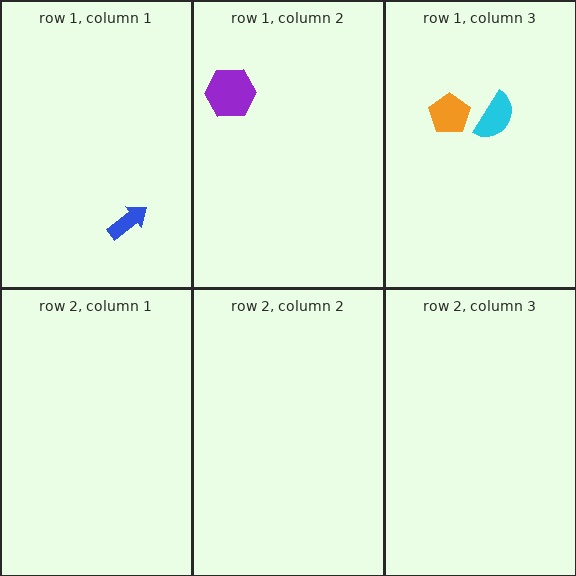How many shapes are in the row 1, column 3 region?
2.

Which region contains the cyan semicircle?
The row 1, column 3 region.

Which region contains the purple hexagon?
The row 1, column 2 region.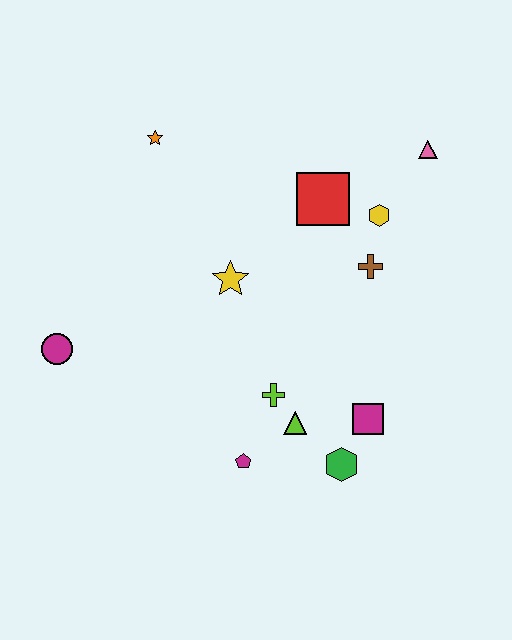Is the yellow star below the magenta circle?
No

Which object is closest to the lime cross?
The lime triangle is closest to the lime cross.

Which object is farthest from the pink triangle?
The magenta circle is farthest from the pink triangle.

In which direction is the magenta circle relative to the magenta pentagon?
The magenta circle is to the left of the magenta pentagon.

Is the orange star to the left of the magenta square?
Yes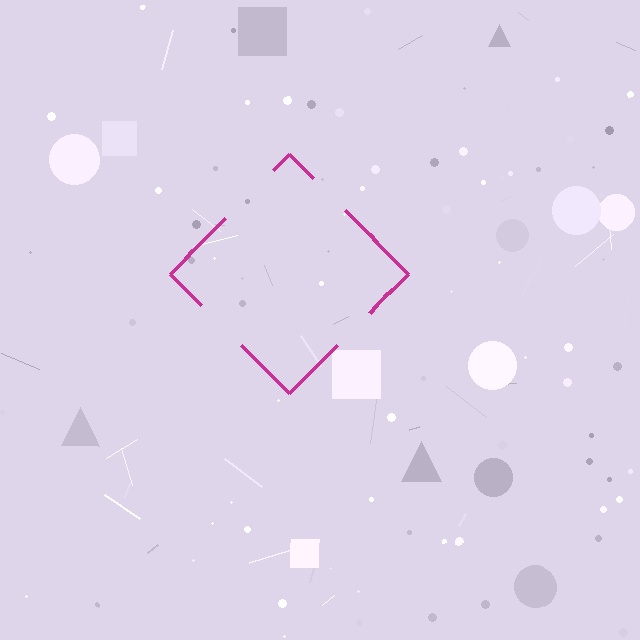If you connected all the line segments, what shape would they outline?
They would outline a diamond.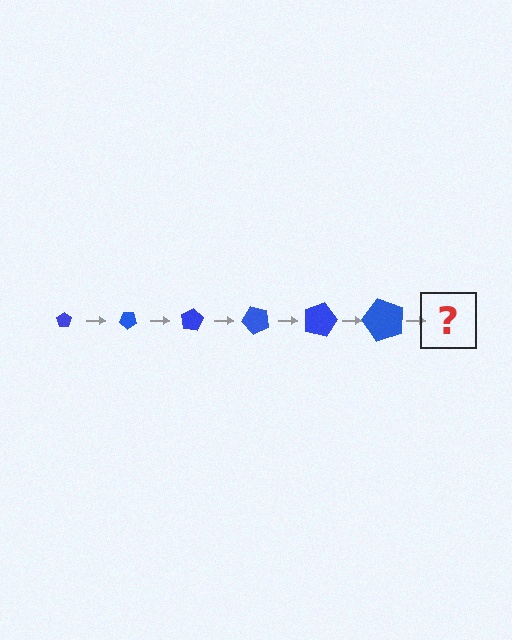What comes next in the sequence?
The next element should be a pentagon, larger than the previous one and rotated 240 degrees from the start.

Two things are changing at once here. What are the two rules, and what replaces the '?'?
The two rules are that the pentagon grows larger each step and it rotates 40 degrees each step. The '?' should be a pentagon, larger than the previous one and rotated 240 degrees from the start.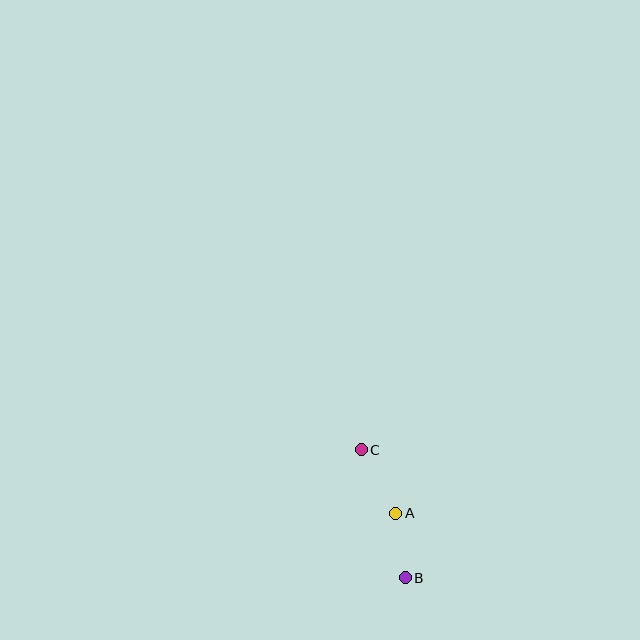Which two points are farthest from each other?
Points B and C are farthest from each other.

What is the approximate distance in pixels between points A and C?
The distance between A and C is approximately 72 pixels.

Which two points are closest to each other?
Points A and B are closest to each other.